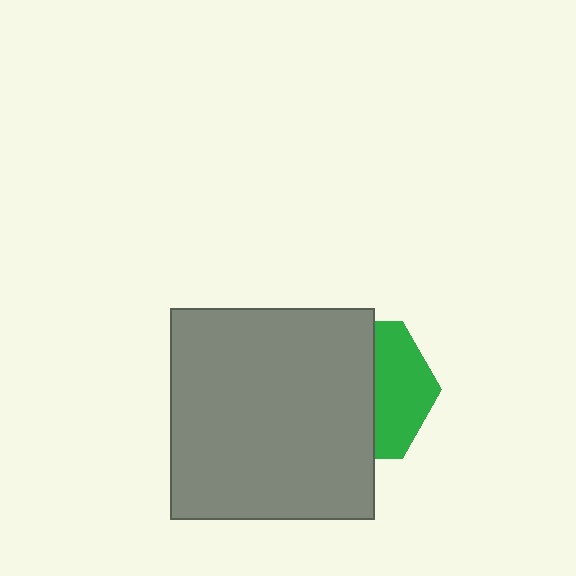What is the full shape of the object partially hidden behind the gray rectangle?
The partially hidden object is a green hexagon.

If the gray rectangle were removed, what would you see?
You would see the complete green hexagon.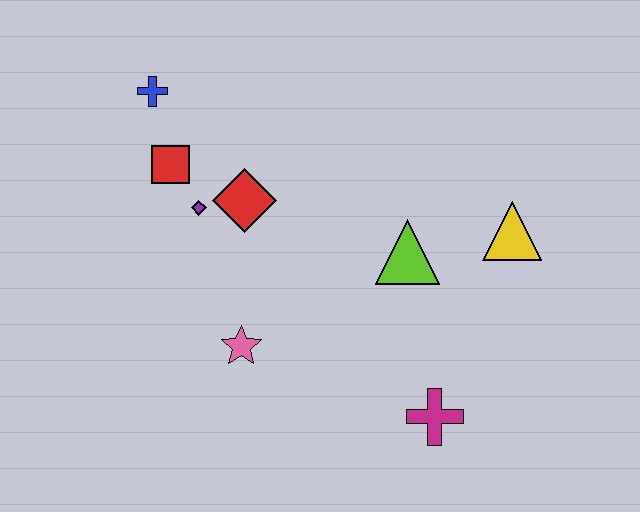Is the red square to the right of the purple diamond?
No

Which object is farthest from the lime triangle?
The blue cross is farthest from the lime triangle.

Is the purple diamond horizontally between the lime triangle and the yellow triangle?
No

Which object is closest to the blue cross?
The red square is closest to the blue cross.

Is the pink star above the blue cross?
No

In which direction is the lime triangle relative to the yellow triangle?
The lime triangle is to the left of the yellow triangle.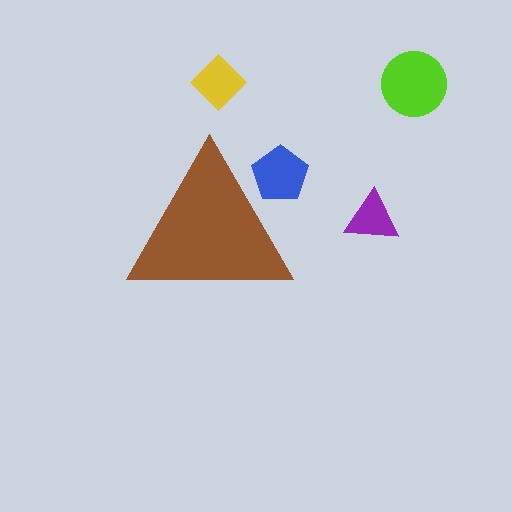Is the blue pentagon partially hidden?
Yes, the blue pentagon is partially hidden behind the brown triangle.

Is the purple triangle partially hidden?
No, the purple triangle is fully visible.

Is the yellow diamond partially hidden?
No, the yellow diamond is fully visible.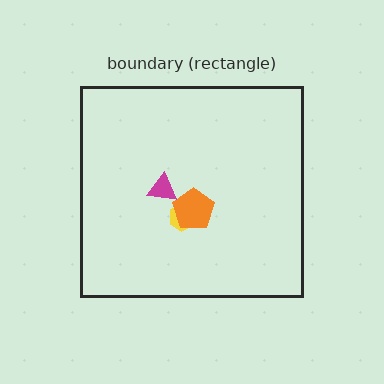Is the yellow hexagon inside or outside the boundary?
Inside.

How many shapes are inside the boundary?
3 inside, 0 outside.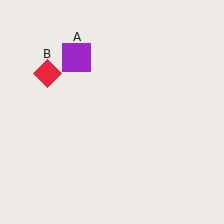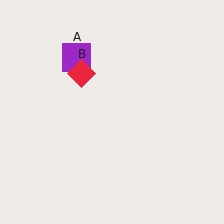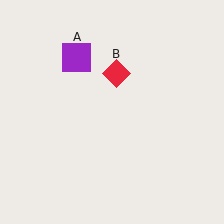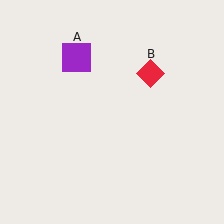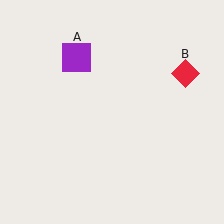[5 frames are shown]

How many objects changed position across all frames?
1 object changed position: red diamond (object B).